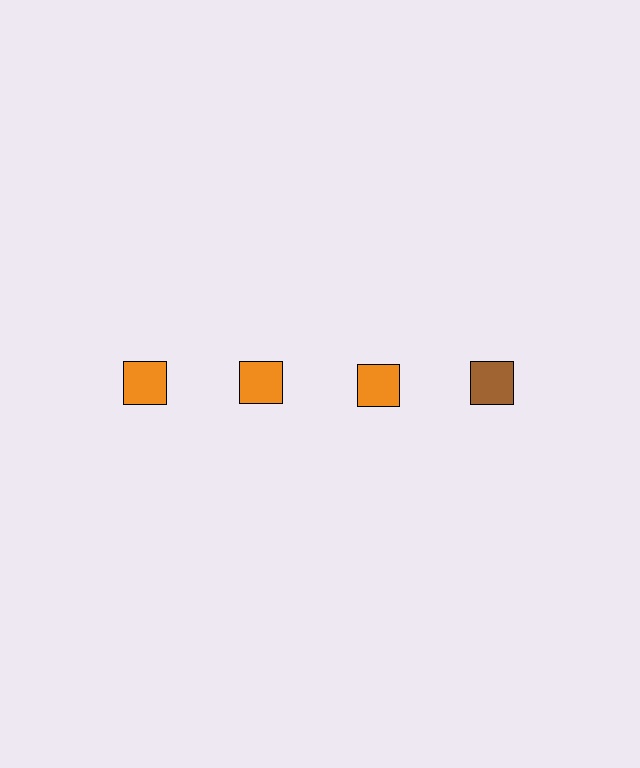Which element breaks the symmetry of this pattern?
The brown square in the top row, second from right column breaks the symmetry. All other shapes are orange squares.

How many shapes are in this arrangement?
There are 4 shapes arranged in a grid pattern.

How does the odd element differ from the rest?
It has a different color: brown instead of orange.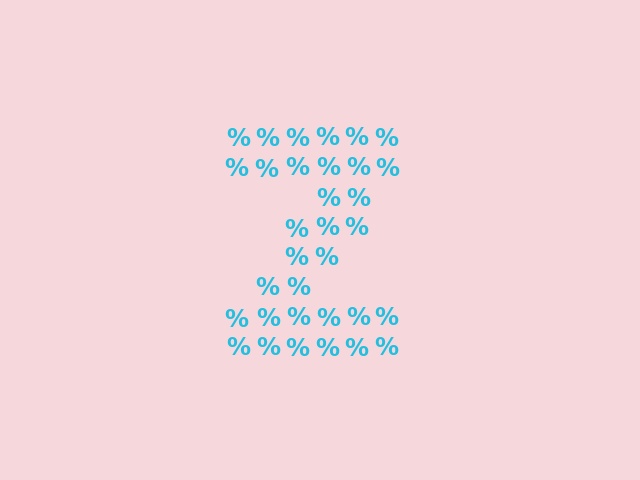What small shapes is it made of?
It is made of small percent signs.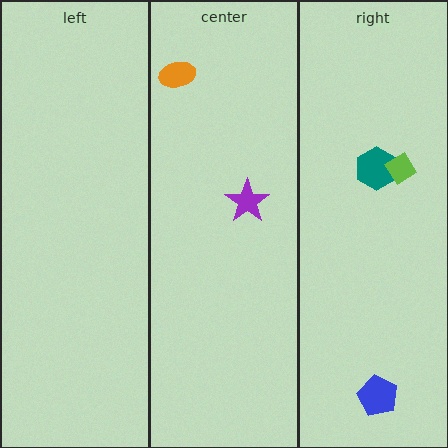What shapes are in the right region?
The teal hexagon, the blue pentagon, the lime diamond.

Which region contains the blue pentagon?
The right region.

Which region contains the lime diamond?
The right region.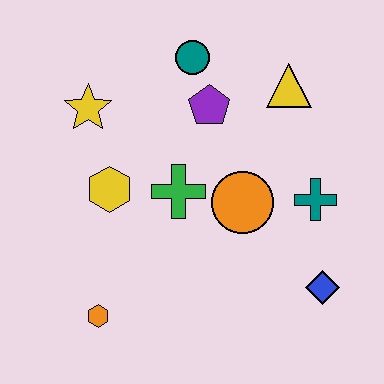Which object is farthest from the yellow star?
The blue diamond is farthest from the yellow star.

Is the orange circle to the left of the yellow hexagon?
No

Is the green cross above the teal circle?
No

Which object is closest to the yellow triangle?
The purple pentagon is closest to the yellow triangle.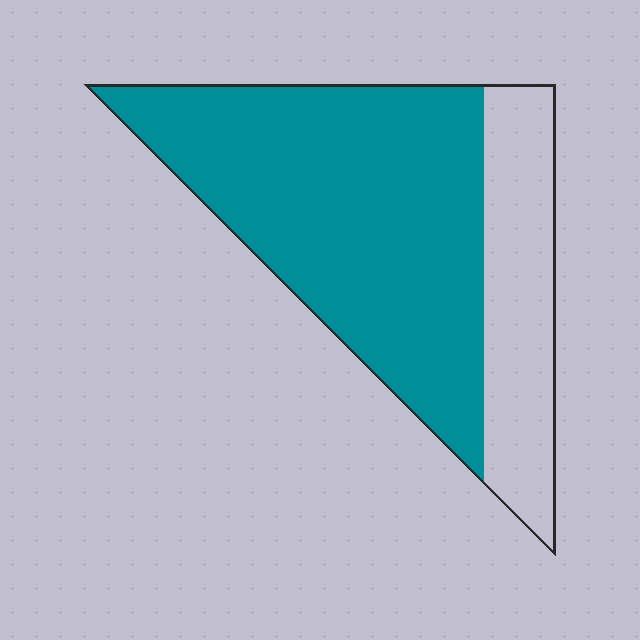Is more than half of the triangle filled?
Yes.